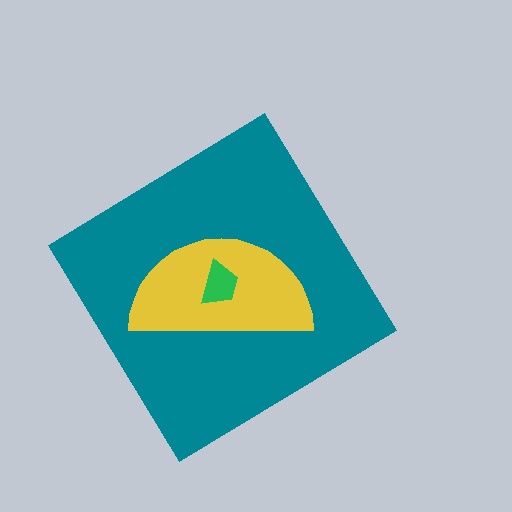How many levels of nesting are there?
3.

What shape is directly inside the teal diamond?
The yellow semicircle.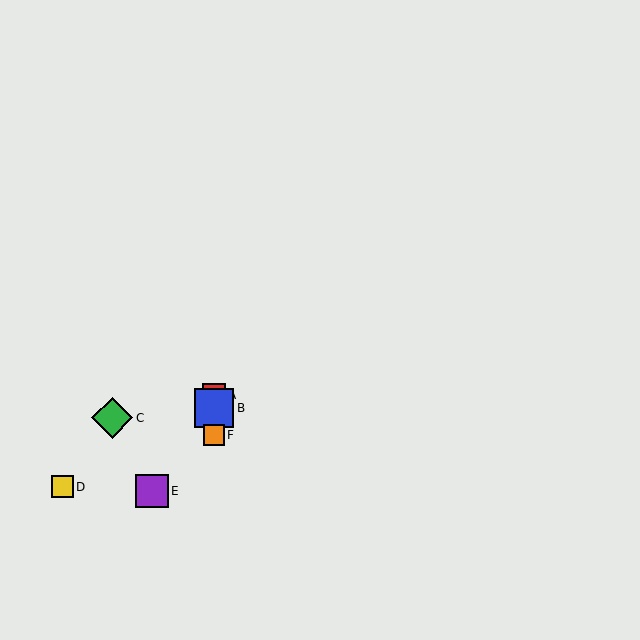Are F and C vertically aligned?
No, F is at x≈214 and C is at x≈112.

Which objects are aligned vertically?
Objects A, B, F are aligned vertically.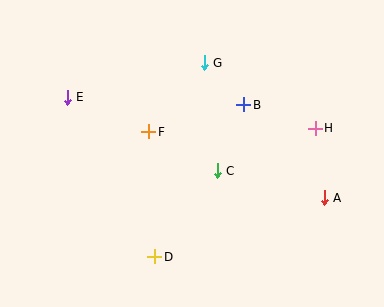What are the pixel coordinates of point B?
Point B is at (244, 105).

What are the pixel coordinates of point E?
Point E is at (67, 97).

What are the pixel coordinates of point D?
Point D is at (155, 257).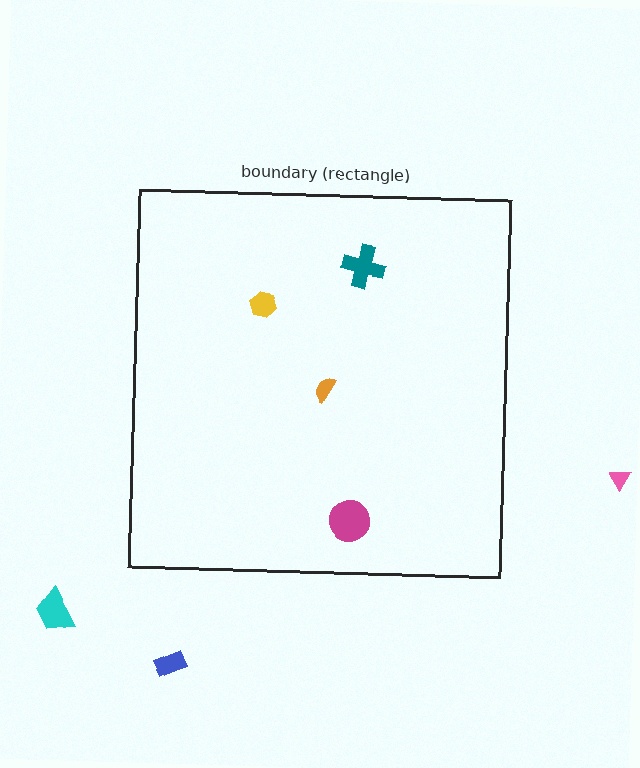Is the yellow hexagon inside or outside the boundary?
Inside.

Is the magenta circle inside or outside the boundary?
Inside.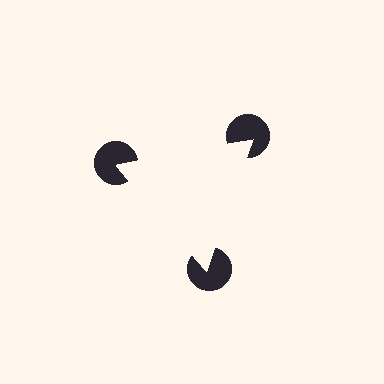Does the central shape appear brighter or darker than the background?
It typically appears slightly brighter than the background, even though no actual brightness change is drawn.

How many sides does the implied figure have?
3 sides.